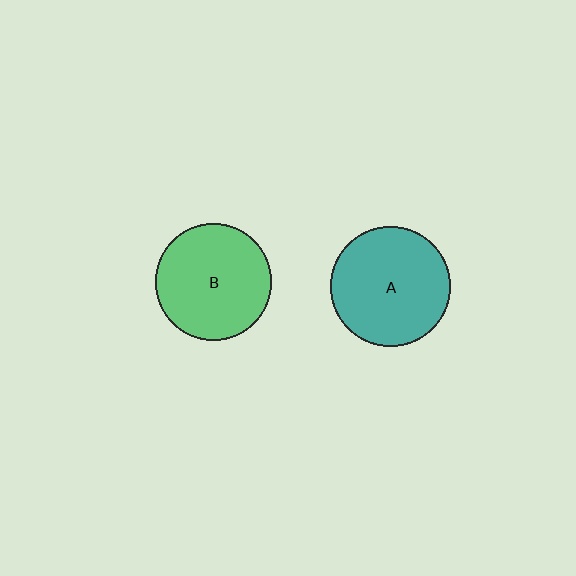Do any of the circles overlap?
No, none of the circles overlap.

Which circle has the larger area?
Circle A (teal).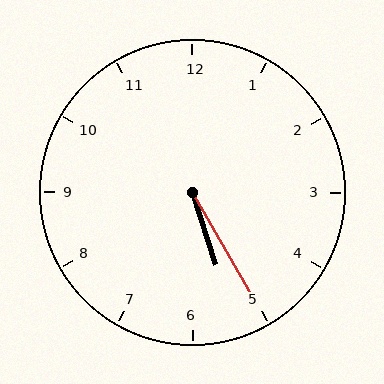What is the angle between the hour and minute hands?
Approximately 12 degrees.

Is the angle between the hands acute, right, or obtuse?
It is acute.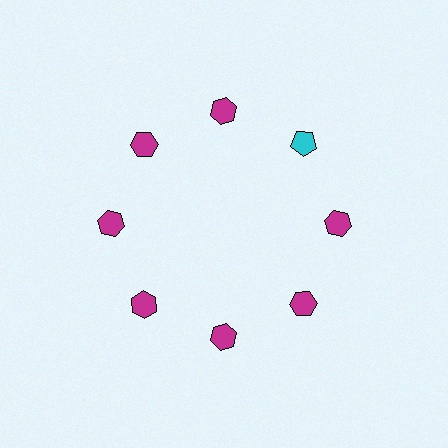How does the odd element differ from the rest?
It differs in both color (cyan instead of magenta) and shape (pentagon instead of hexagon).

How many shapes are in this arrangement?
There are 8 shapes arranged in a ring pattern.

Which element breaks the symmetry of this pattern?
The cyan pentagon at roughly the 2 o'clock position breaks the symmetry. All other shapes are magenta hexagons.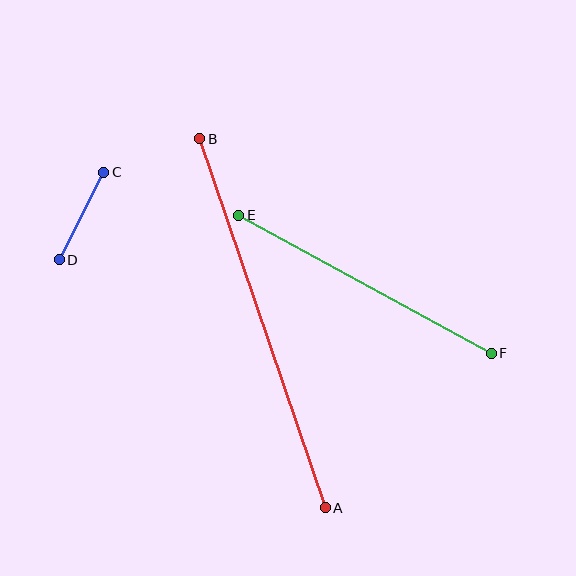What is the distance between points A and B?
The distance is approximately 389 pixels.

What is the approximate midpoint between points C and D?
The midpoint is at approximately (81, 216) pixels.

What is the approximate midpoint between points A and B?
The midpoint is at approximately (262, 323) pixels.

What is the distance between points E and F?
The distance is approximately 288 pixels.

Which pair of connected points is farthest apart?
Points A and B are farthest apart.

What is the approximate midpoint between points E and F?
The midpoint is at approximately (365, 284) pixels.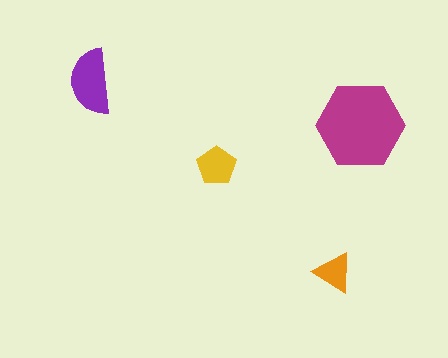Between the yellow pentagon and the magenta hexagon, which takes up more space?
The magenta hexagon.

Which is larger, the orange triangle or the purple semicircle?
The purple semicircle.